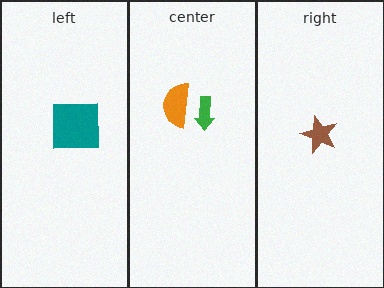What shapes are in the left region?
The teal square.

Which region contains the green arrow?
The center region.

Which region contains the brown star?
The right region.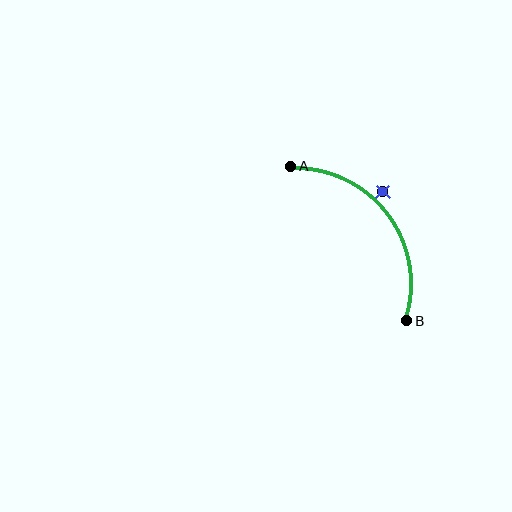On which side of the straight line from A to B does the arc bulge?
The arc bulges above and to the right of the straight line connecting A and B.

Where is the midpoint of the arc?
The arc midpoint is the point on the curve farthest from the straight line joining A and B. It sits above and to the right of that line.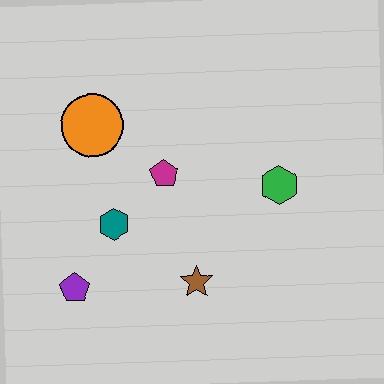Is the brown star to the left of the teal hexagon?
No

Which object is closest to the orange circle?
The magenta pentagon is closest to the orange circle.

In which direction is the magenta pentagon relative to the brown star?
The magenta pentagon is above the brown star.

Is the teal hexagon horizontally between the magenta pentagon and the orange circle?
Yes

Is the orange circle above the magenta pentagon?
Yes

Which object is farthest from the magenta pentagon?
The purple pentagon is farthest from the magenta pentagon.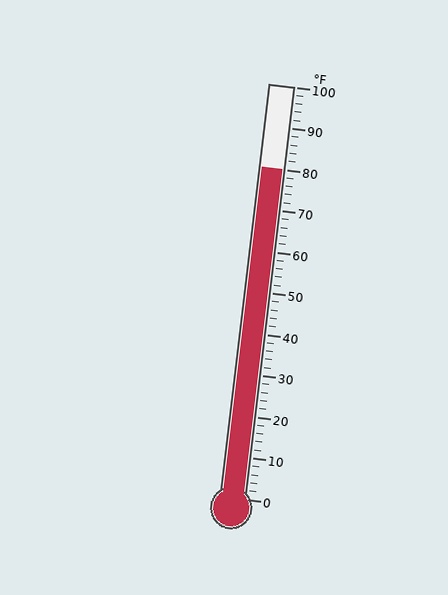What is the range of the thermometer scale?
The thermometer scale ranges from 0°F to 100°F.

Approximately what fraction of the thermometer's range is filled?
The thermometer is filled to approximately 80% of its range.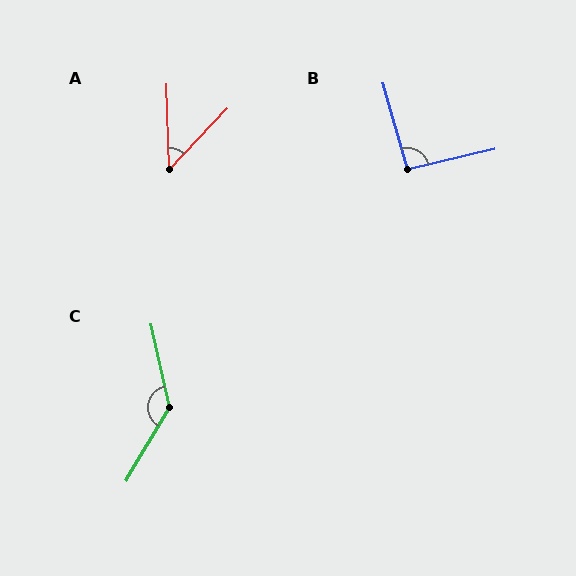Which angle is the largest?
C, at approximately 137 degrees.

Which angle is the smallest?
A, at approximately 46 degrees.